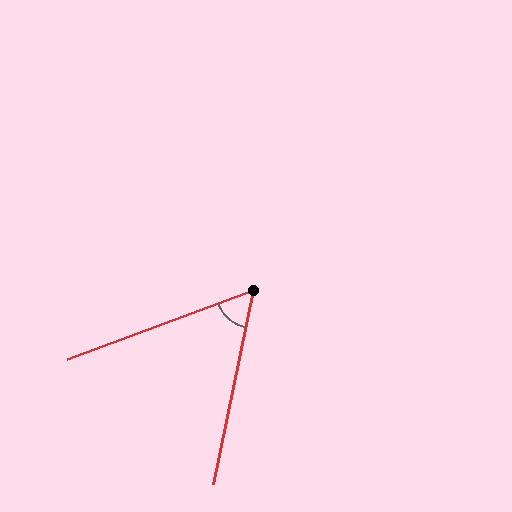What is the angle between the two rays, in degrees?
Approximately 58 degrees.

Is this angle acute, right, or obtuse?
It is acute.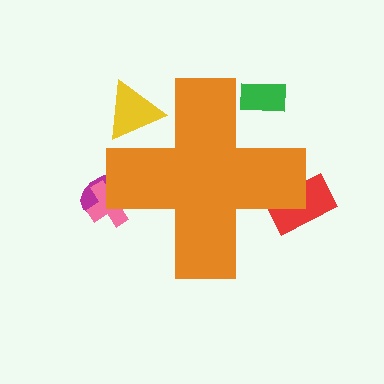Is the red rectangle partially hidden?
Yes, the red rectangle is partially hidden behind the orange cross.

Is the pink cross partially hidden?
Yes, the pink cross is partially hidden behind the orange cross.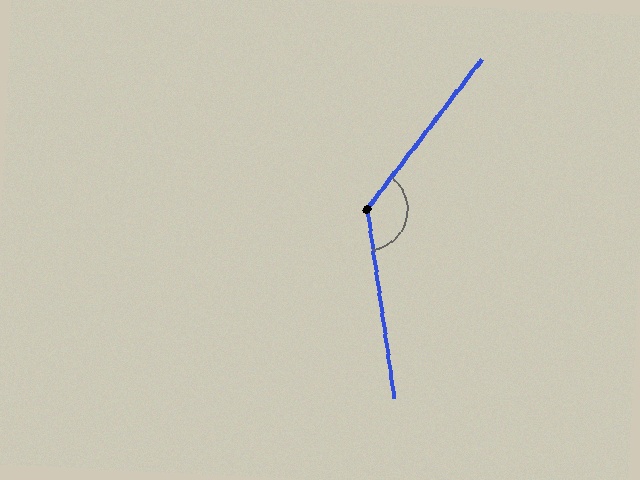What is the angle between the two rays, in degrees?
Approximately 134 degrees.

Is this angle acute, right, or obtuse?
It is obtuse.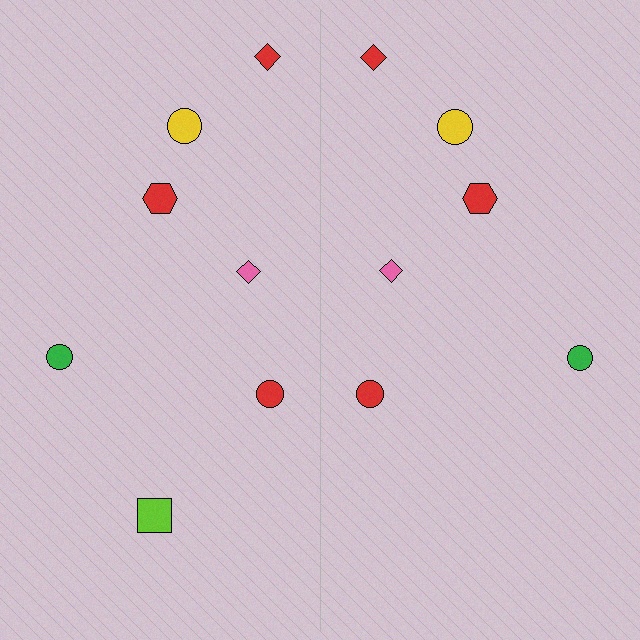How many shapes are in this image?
There are 13 shapes in this image.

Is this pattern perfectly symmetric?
No, the pattern is not perfectly symmetric. A lime square is missing from the right side.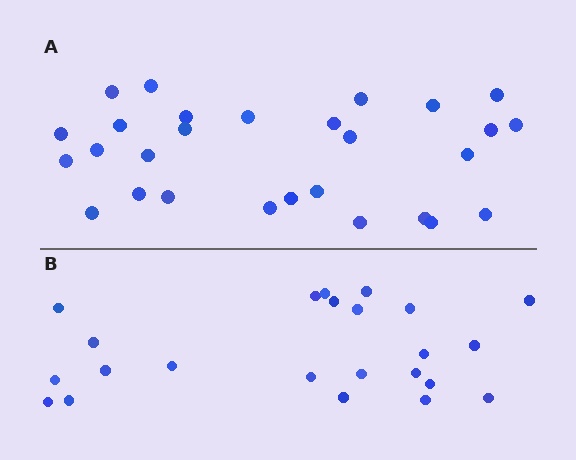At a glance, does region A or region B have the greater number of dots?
Region A (the top region) has more dots.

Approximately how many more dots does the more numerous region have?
Region A has about 5 more dots than region B.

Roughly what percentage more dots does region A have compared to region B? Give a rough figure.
About 20% more.